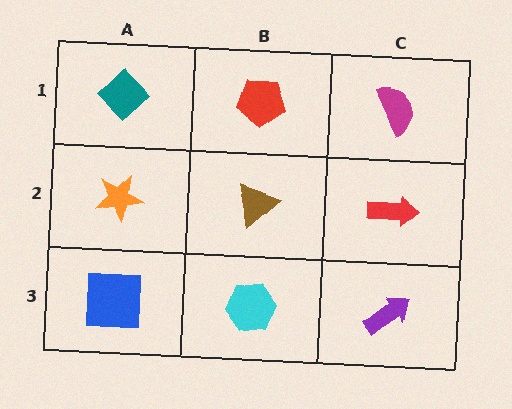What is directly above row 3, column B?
A brown triangle.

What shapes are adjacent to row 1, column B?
A brown triangle (row 2, column B), a teal diamond (row 1, column A), a magenta semicircle (row 1, column C).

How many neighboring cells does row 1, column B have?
3.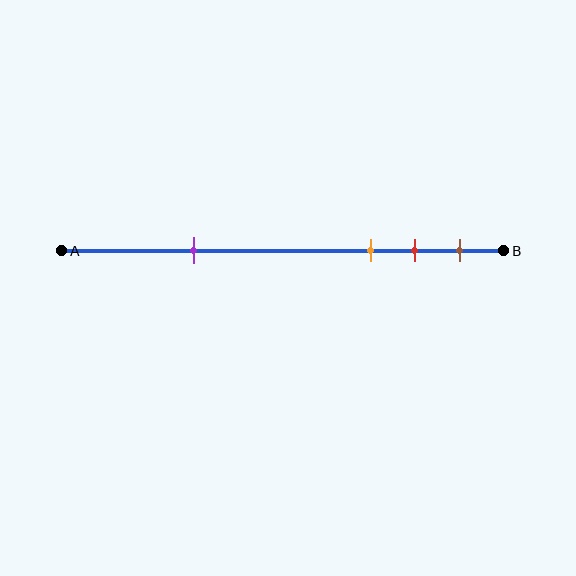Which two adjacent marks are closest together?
The red and brown marks are the closest adjacent pair.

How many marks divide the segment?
There are 4 marks dividing the segment.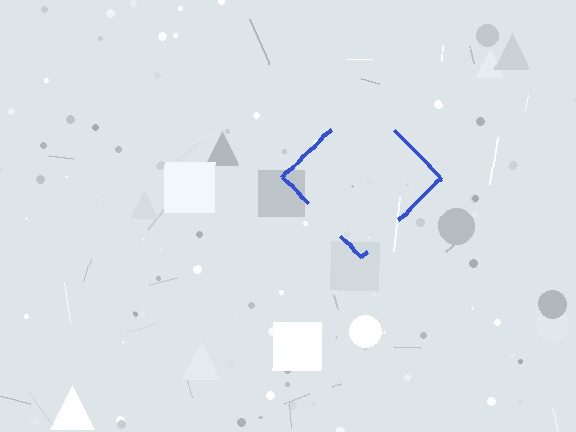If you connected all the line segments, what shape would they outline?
They would outline a diamond.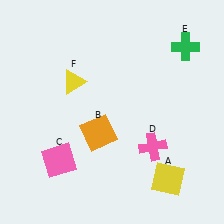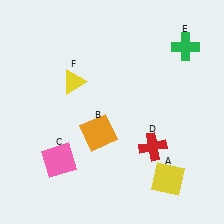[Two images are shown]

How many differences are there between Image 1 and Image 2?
There is 1 difference between the two images.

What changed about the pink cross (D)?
In Image 1, D is pink. In Image 2, it changed to red.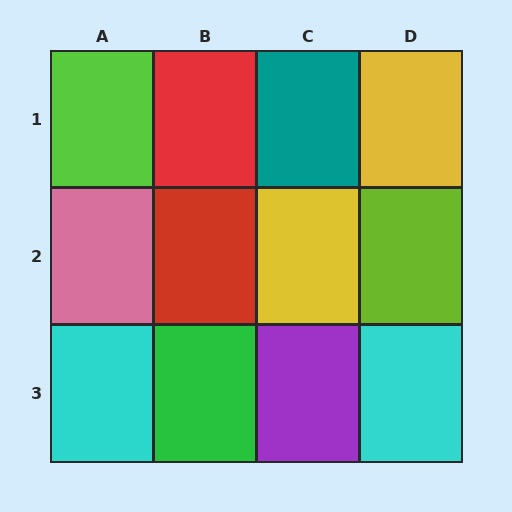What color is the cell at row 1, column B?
Red.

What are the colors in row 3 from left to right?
Cyan, green, purple, cyan.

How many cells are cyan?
2 cells are cyan.